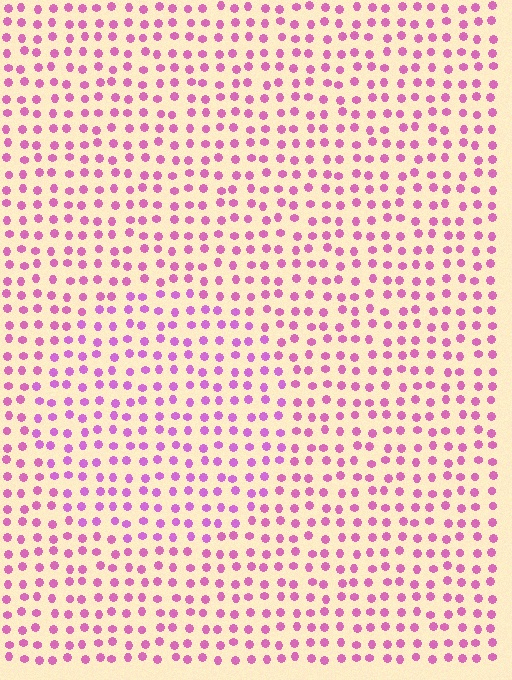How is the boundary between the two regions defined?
The boundary is defined purely by a slight shift in hue (about 20 degrees). Spacing, size, and orientation are identical on both sides.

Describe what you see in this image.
The image is filled with small pink elements in a uniform arrangement. A circle-shaped region is visible where the elements are tinted to a slightly different hue, forming a subtle color boundary.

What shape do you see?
I see a circle.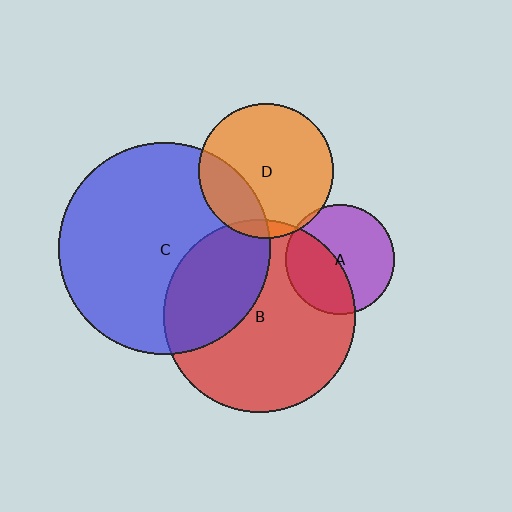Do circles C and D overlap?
Yes.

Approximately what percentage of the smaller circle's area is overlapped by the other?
Approximately 25%.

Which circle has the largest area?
Circle C (blue).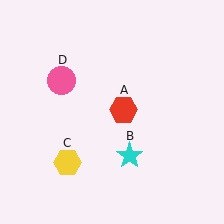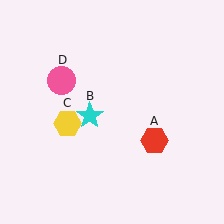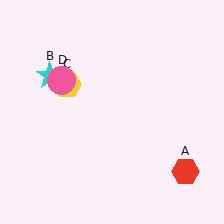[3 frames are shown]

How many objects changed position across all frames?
3 objects changed position: red hexagon (object A), cyan star (object B), yellow hexagon (object C).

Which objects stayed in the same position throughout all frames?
Pink circle (object D) remained stationary.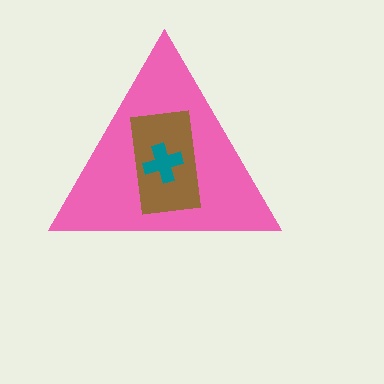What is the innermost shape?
The teal cross.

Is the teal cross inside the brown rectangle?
Yes.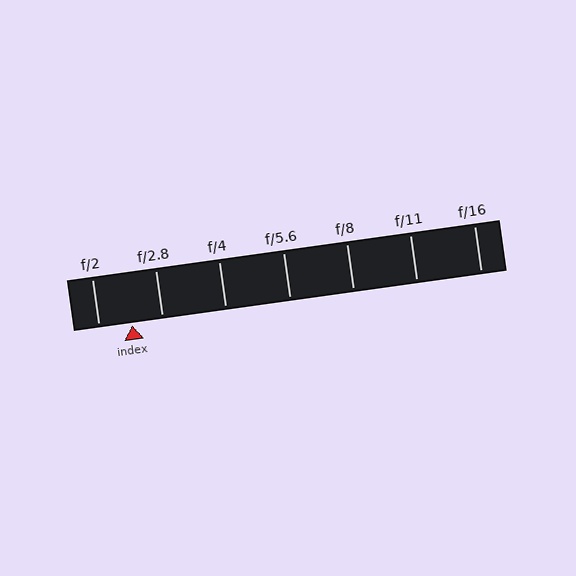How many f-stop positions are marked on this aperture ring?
There are 7 f-stop positions marked.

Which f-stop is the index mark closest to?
The index mark is closest to f/2.8.